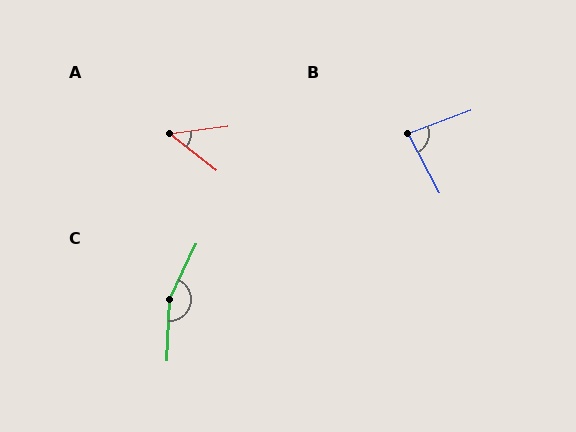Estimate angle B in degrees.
Approximately 82 degrees.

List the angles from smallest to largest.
A (46°), B (82°), C (157°).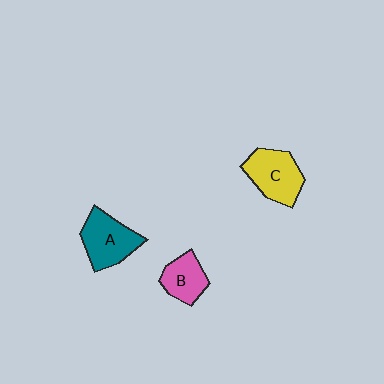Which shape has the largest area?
Shape C (yellow).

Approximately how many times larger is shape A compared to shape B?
Approximately 1.4 times.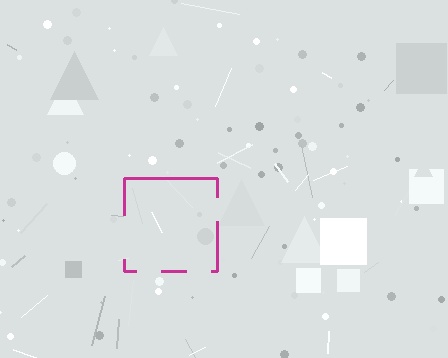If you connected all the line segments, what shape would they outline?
They would outline a square.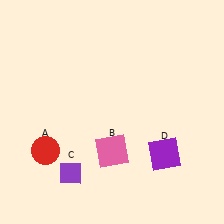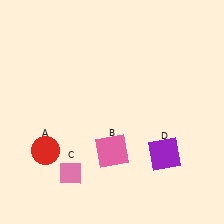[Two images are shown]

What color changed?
The diamond (C) changed from purple in Image 1 to pink in Image 2.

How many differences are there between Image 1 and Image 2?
There is 1 difference between the two images.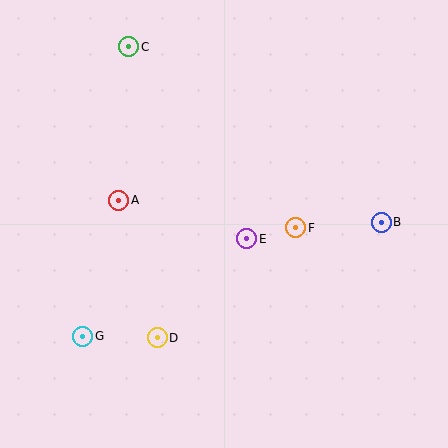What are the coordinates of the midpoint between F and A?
The midpoint between F and A is at (207, 214).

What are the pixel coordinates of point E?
Point E is at (247, 239).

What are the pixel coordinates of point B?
Point B is at (381, 222).